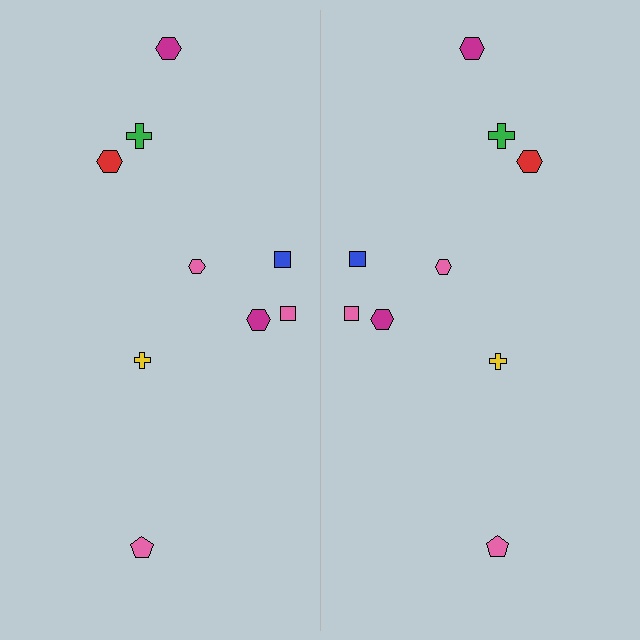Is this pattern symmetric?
Yes, this pattern has bilateral (reflection) symmetry.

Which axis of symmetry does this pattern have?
The pattern has a vertical axis of symmetry running through the center of the image.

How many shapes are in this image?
There are 18 shapes in this image.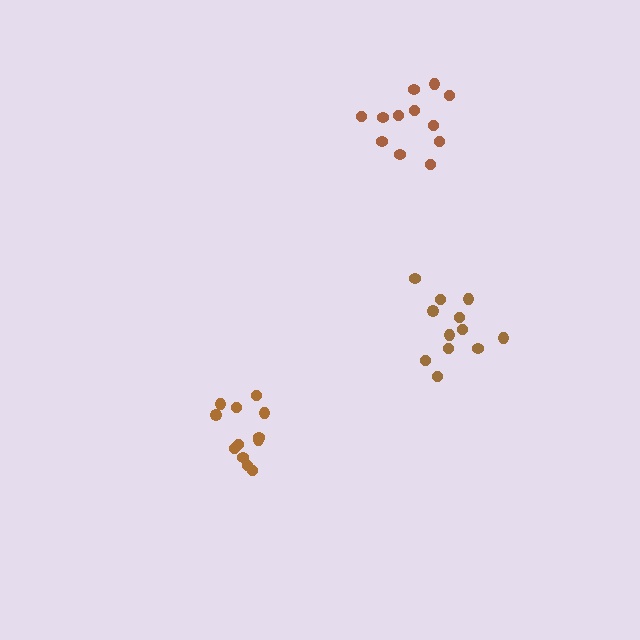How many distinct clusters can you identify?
There are 3 distinct clusters.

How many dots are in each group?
Group 1: 12 dots, Group 2: 12 dots, Group 3: 12 dots (36 total).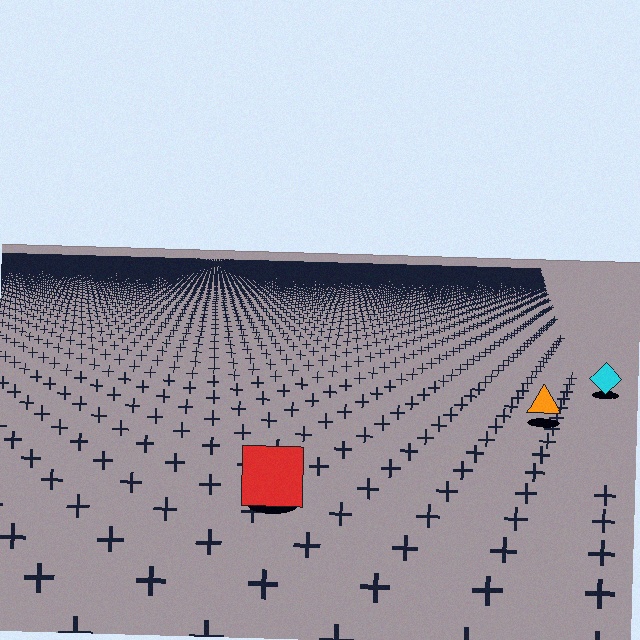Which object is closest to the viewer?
The red square is closest. The texture marks near it are larger and more spread out.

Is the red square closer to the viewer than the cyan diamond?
Yes. The red square is closer — you can tell from the texture gradient: the ground texture is coarser near it.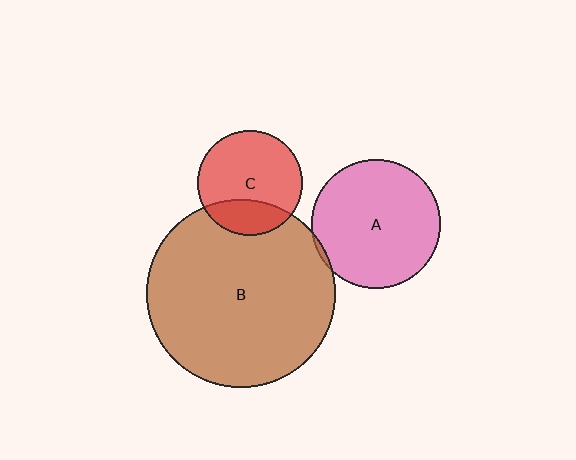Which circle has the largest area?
Circle B (brown).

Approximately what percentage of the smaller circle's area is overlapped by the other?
Approximately 25%.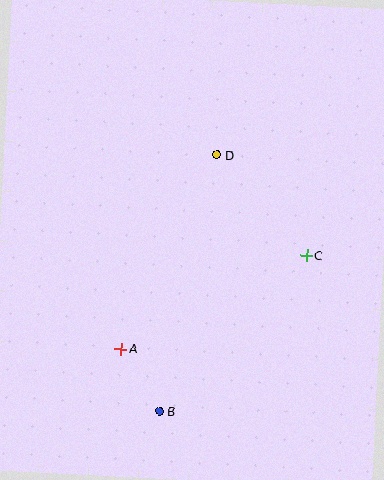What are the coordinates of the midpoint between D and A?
The midpoint between D and A is at (169, 252).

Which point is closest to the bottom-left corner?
Point B is closest to the bottom-left corner.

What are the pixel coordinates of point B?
Point B is at (160, 411).